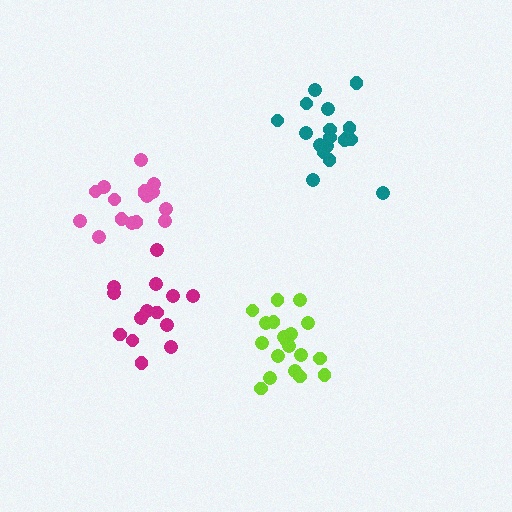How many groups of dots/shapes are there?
There are 4 groups.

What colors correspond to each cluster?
The clusters are colored: teal, magenta, lime, pink.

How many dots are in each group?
Group 1: 18 dots, Group 2: 14 dots, Group 3: 20 dots, Group 4: 17 dots (69 total).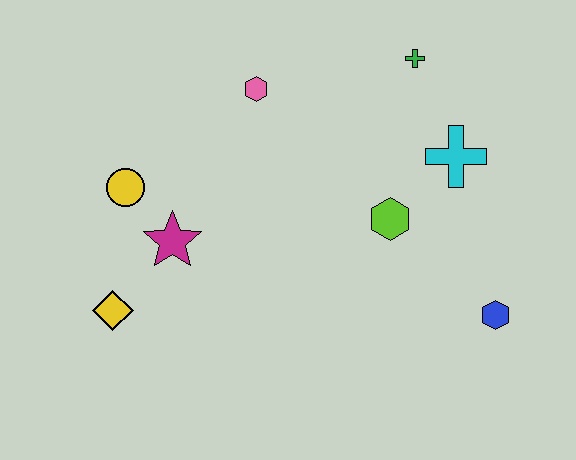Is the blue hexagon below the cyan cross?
Yes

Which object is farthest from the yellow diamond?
The green cross is farthest from the yellow diamond.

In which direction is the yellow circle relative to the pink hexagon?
The yellow circle is to the left of the pink hexagon.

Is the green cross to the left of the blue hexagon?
Yes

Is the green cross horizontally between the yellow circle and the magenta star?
No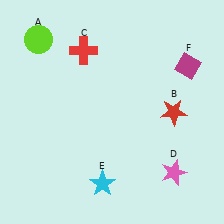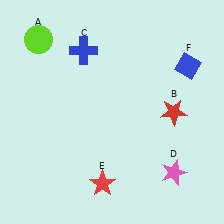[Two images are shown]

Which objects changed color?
C changed from red to blue. E changed from cyan to red. F changed from magenta to blue.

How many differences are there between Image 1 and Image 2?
There are 3 differences between the two images.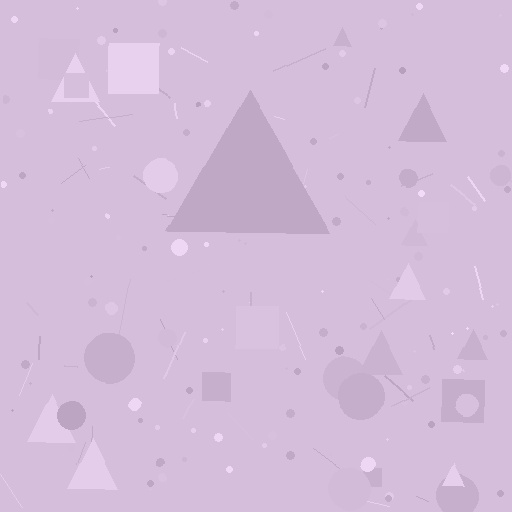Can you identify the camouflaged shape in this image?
The camouflaged shape is a triangle.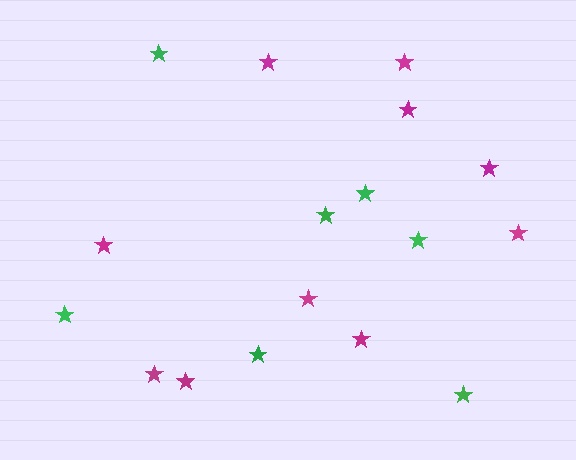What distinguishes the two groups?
There are 2 groups: one group of green stars (7) and one group of magenta stars (10).